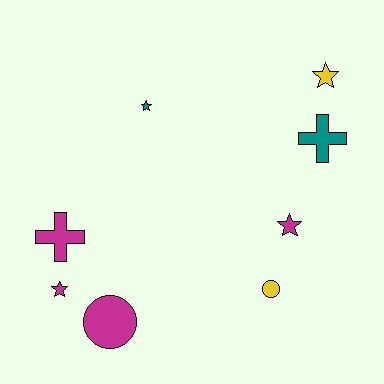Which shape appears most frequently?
Star, with 4 objects.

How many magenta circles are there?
There is 1 magenta circle.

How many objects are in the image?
There are 8 objects.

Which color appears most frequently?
Magenta, with 4 objects.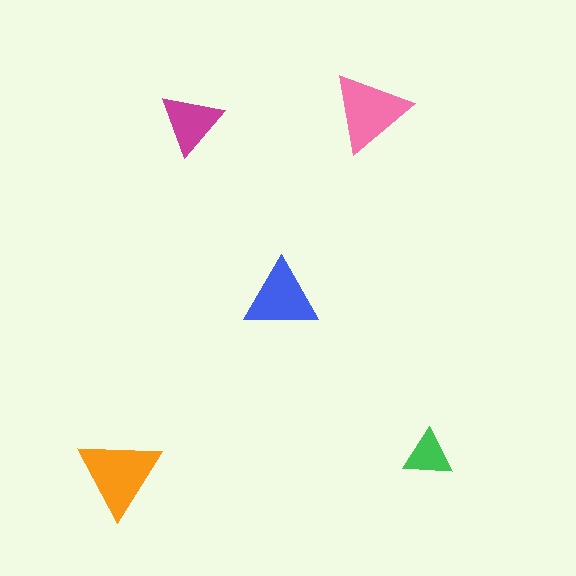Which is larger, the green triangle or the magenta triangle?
The magenta one.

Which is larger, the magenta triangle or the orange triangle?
The orange one.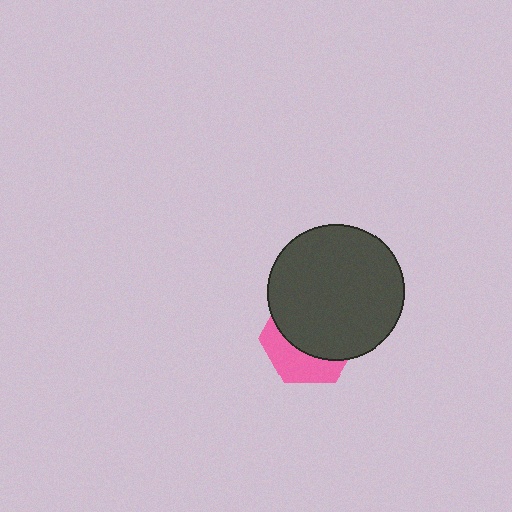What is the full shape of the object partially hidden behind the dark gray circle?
The partially hidden object is a pink hexagon.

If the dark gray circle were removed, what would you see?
You would see the complete pink hexagon.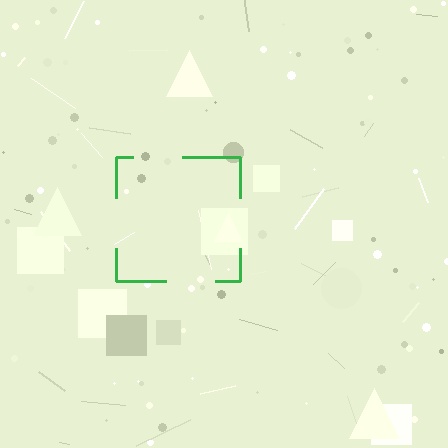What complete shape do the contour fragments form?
The contour fragments form a square.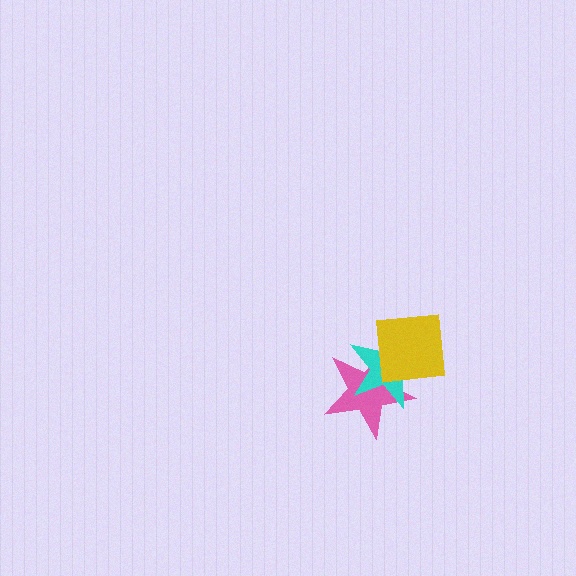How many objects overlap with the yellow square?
2 objects overlap with the yellow square.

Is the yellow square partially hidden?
No, no other shape covers it.